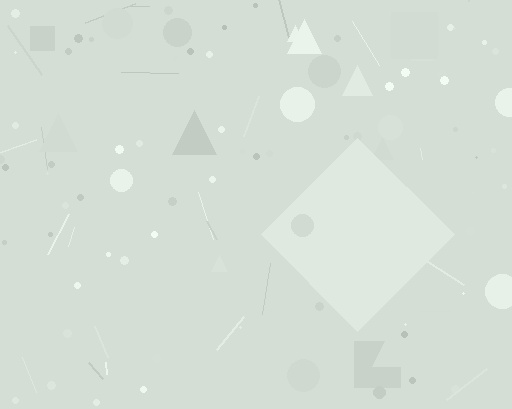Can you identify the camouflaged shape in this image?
The camouflaged shape is a diamond.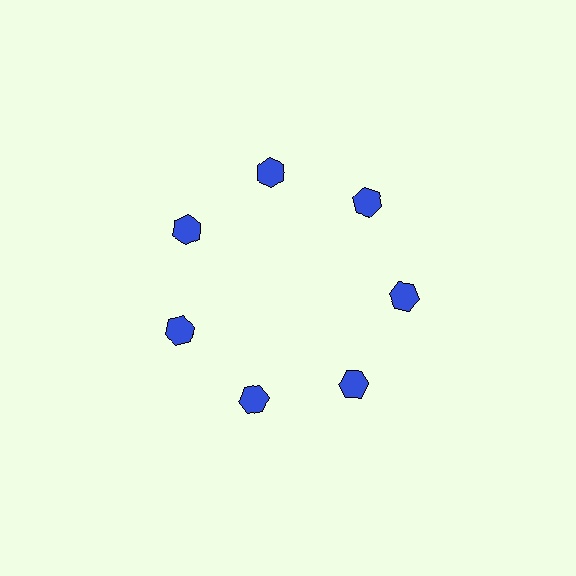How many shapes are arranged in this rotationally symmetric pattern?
There are 7 shapes, arranged in 7 groups of 1.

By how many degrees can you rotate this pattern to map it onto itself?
The pattern maps onto itself every 51 degrees of rotation.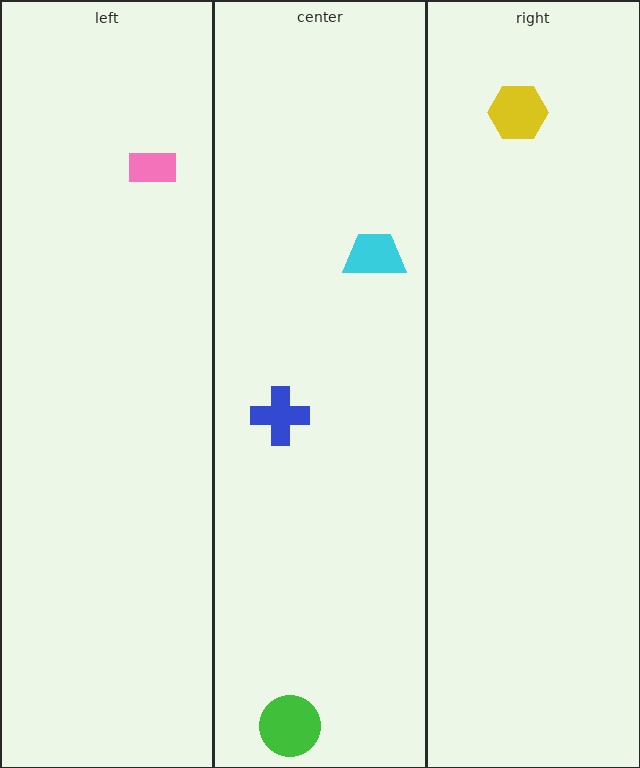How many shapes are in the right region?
1.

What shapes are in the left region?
The pink rectangle.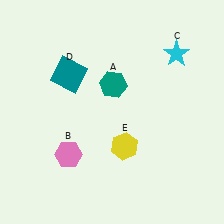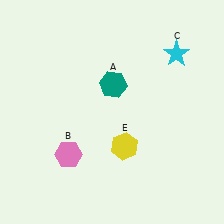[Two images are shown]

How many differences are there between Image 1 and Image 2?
There is 1 difference between the two images.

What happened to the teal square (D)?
The teal square (D) was removed in Image 2. It was in the top-left area of Image 1.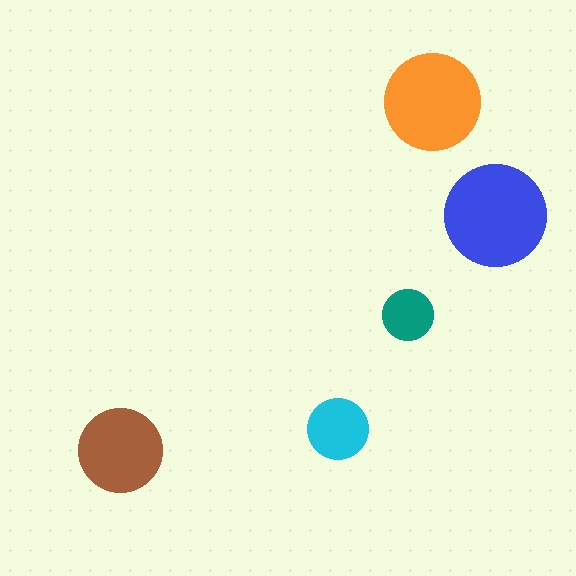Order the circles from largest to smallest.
the blue one, the orange one, the brown one, the cyan one, the teal one.